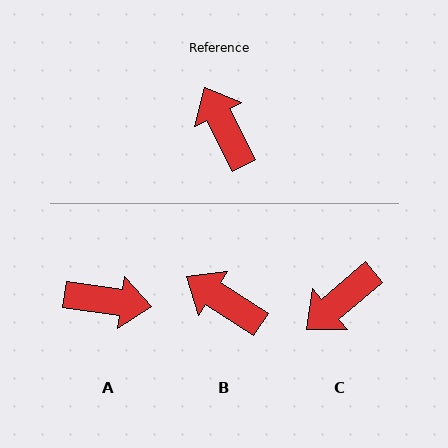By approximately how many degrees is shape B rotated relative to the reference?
Approximately 30 degrees counter-clockwise.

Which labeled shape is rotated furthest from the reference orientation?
A, about 125 degrees away.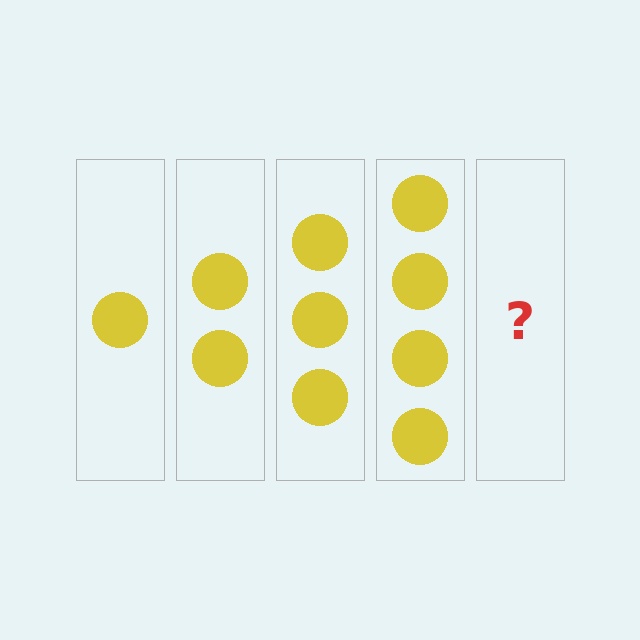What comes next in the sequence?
The next element should be 5 circles.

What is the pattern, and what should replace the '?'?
The pattern is that each step adds one more circle. The '?' should be 5 circles.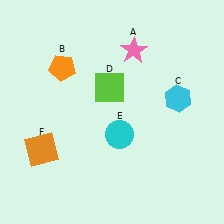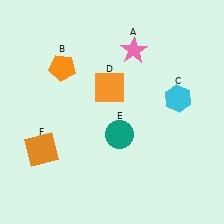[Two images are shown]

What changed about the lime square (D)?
In Image 1, D is lime. In Image 2, it changed to orange.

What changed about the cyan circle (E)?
In Image 1, E is cyan. In Image 2, it changed to teal.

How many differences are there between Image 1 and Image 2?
There are 2 differences between the two images.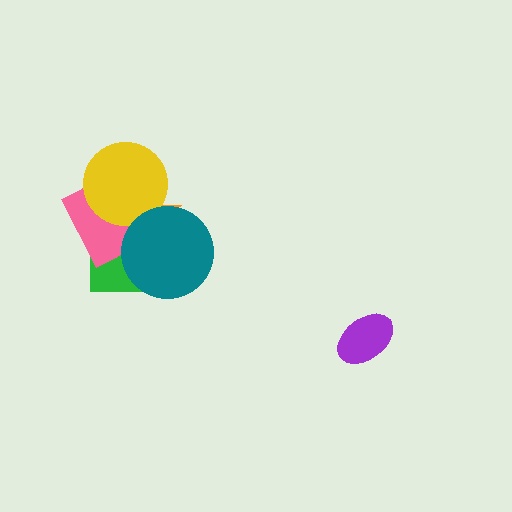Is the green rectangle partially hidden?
Yes, it is partially covered by another shape.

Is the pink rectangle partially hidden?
Yes, it is partially covered by another shape.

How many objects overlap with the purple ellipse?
0 objects overlap with the purple ellipse.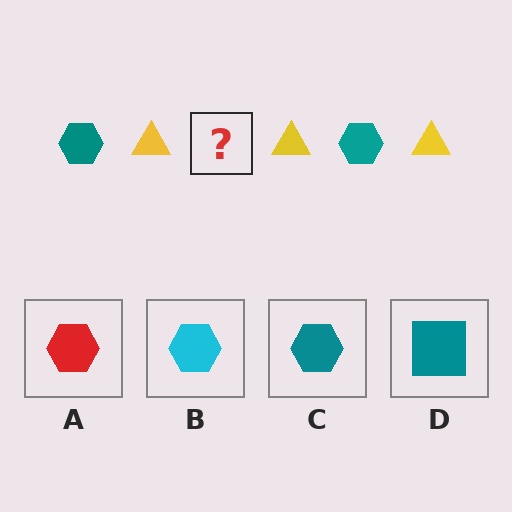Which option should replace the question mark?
Option C.